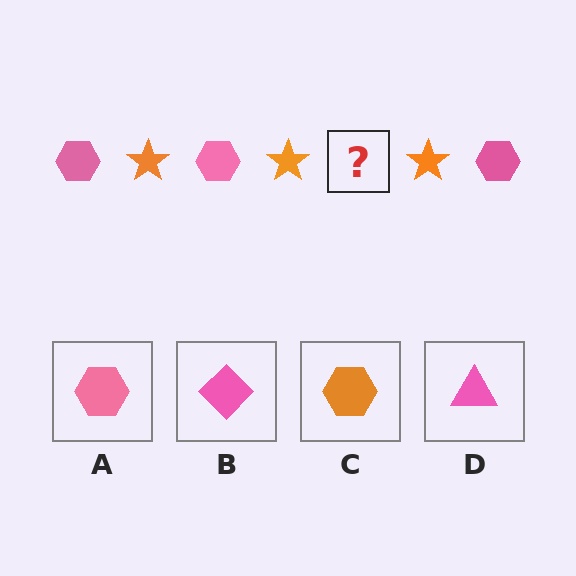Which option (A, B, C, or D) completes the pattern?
A.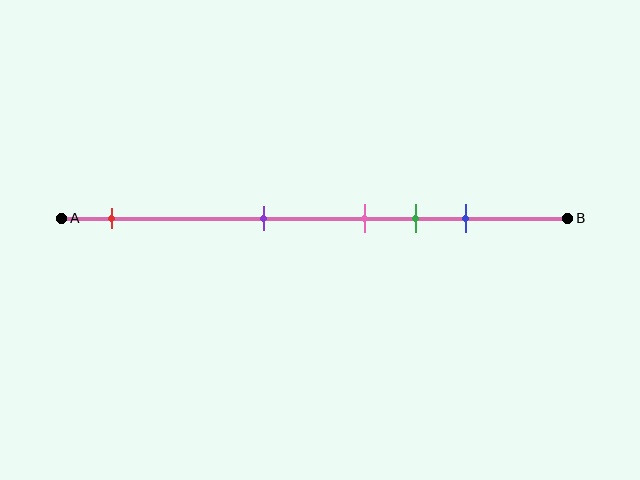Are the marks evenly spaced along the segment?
No, the marks are not evenly spaced.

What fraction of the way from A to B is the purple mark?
The purple mark is approximately 40% (0.4) of the way from A to B.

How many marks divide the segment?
There are 5 marks dividing the segment.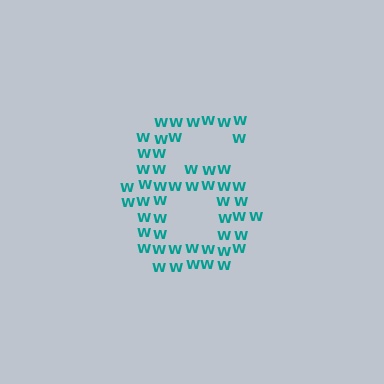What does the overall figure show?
The overall figure shows the digit 6.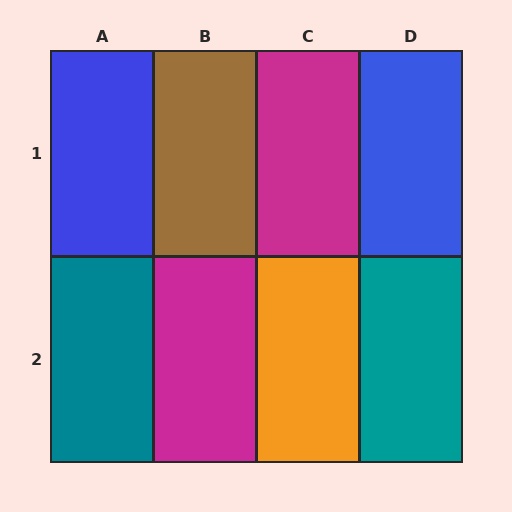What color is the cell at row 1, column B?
Brown.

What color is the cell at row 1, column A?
Blue.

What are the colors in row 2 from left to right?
Teal, magenta, orange, teal.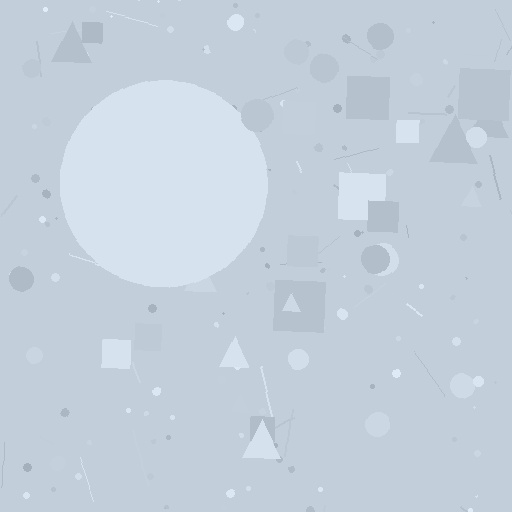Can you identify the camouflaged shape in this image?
The camouflaged shape is a circle.